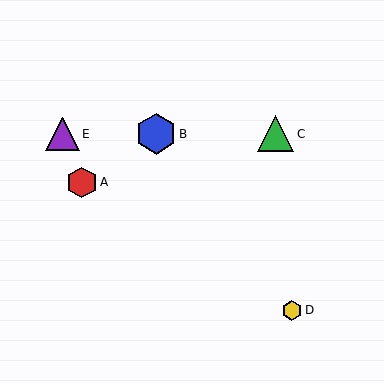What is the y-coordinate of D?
Object D is at y≈310.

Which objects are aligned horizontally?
Objects B, C, E are aligned horizontally.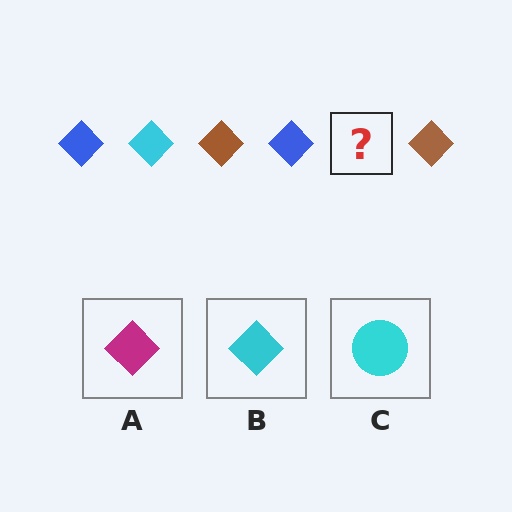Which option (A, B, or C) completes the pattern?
B.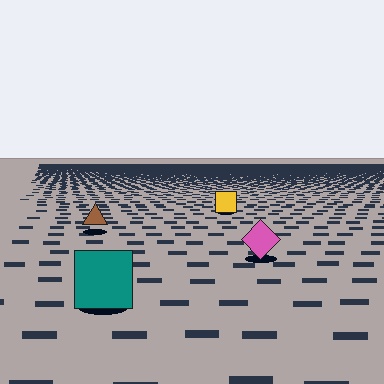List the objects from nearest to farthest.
From nearest to farthest: the teal square, the pink diamond, the brown triangle, the yellow square.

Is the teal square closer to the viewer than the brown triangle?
Yes. The teal square is closer — you can tell from the texture gradient: the ground texture is coarser near it.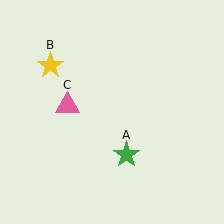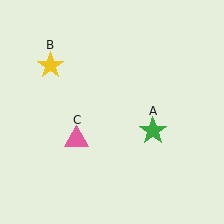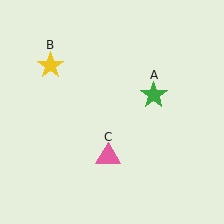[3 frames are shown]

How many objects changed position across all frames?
2 objects changed position: green star (object A), pink triangle (object C).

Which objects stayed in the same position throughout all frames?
Yellow star (object B) remained stationary.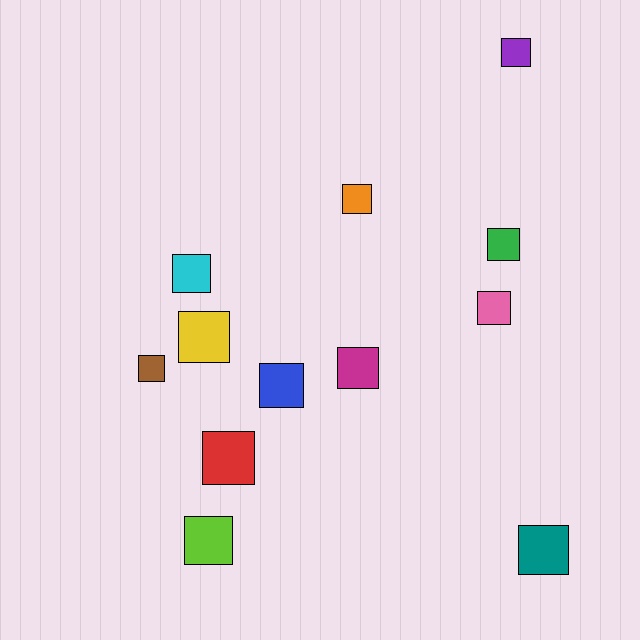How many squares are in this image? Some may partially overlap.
There are 12 squares.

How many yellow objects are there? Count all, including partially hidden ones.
There is 1 yellow object.